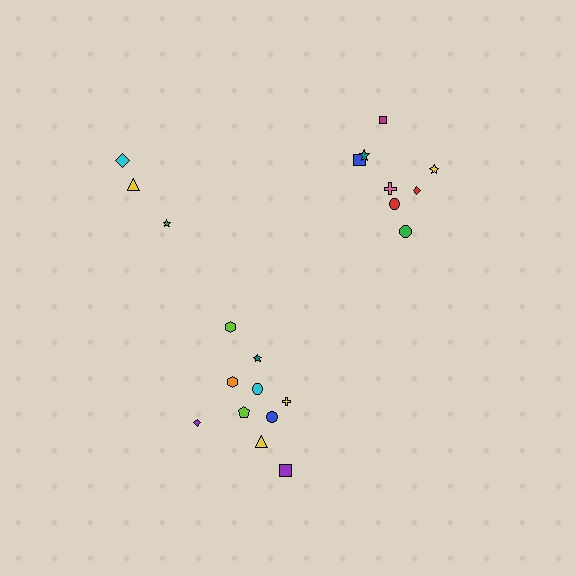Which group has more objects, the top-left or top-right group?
The top-right group.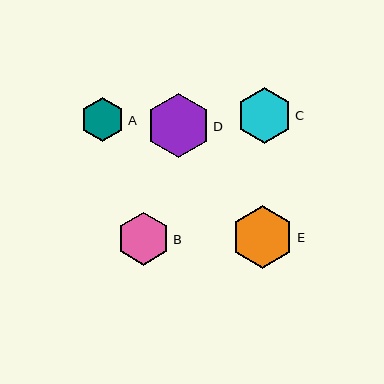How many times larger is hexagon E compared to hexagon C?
Hexagon E is approximately 1.1 times the size of hexagon C.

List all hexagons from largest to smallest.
From largest to smallest: D, E, C, B, A.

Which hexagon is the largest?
Hexagon D is the largest with a size of approximately 64 pixels.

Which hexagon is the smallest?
Hexagon A is the smallest with a size of approximately 44 pixels.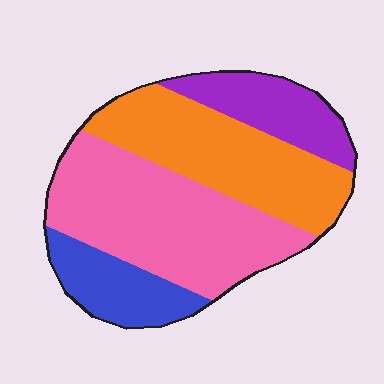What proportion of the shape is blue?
Blue takes up about one eighth (1/8) of the shape.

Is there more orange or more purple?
Orange.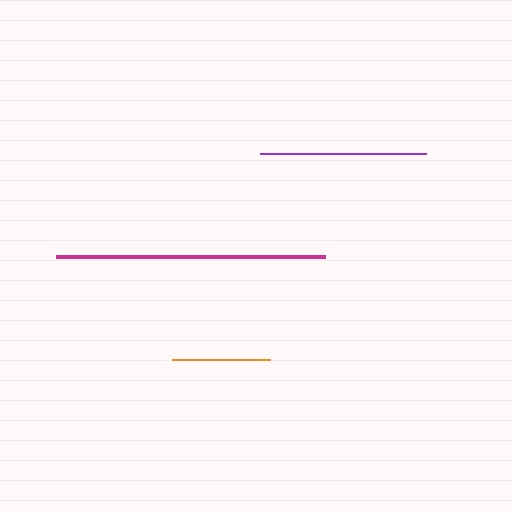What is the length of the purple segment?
The purple segment is approximately 166 pixels long.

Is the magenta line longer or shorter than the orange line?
The magenta line is longer than the orange line.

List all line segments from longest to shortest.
From longest to shortest: magenta, purple, orange.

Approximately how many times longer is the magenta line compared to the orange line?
The magenta line is approximately 2.8 times the length of the orange line.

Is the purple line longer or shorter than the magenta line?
The magenta line is longer than the purple line.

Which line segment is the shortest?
The orange line is the shortest at approximately 97 pixels.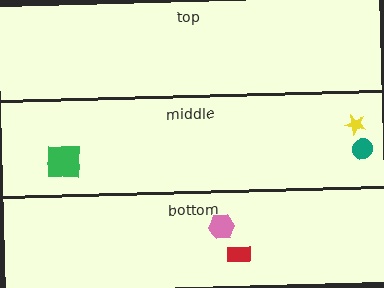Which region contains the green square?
The middle region.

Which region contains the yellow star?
The middle region.